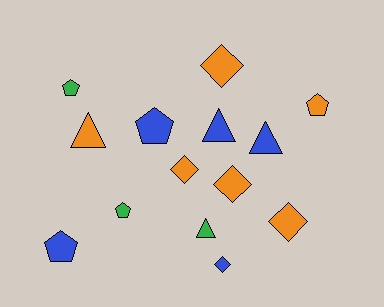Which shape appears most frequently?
Diamond, with 5 objects.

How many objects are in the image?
There are 14 objects.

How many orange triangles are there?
There is 1 orange triangle.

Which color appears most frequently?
Orange, with 6 objects.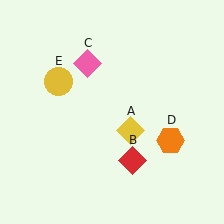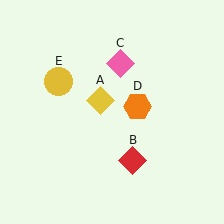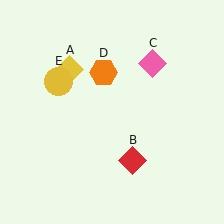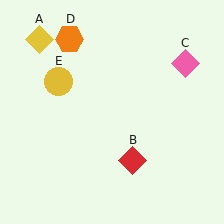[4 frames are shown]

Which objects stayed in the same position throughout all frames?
Red diamond (object B) and yellow circle (object E) remained stationary.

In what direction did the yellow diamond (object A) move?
The yellow diamond (object A) moved up and to the left.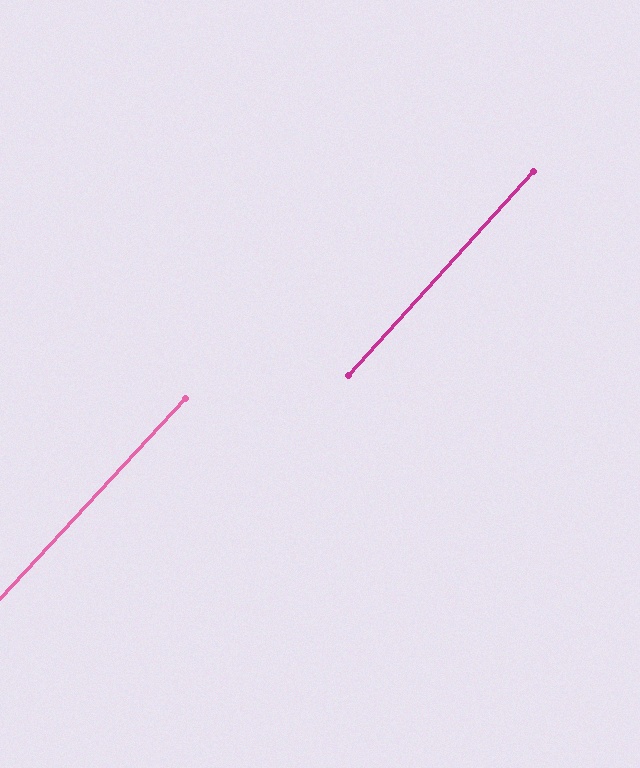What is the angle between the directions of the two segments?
Approximately 1 degree.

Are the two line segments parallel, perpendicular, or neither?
Parallel — their directions differ by only 0.6°.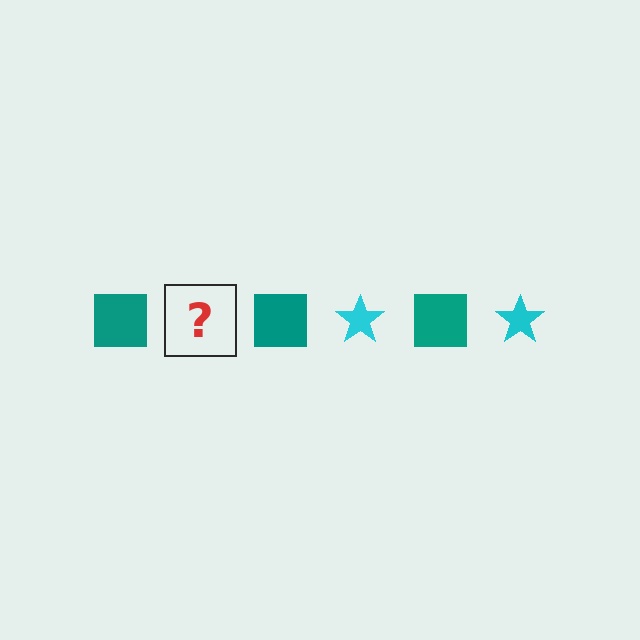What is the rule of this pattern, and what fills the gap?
The rule is that the pattern alternates between teal square and cyan star. The gap should be filled with a cyan star.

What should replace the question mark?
The question mark should be replaced with a cyan star.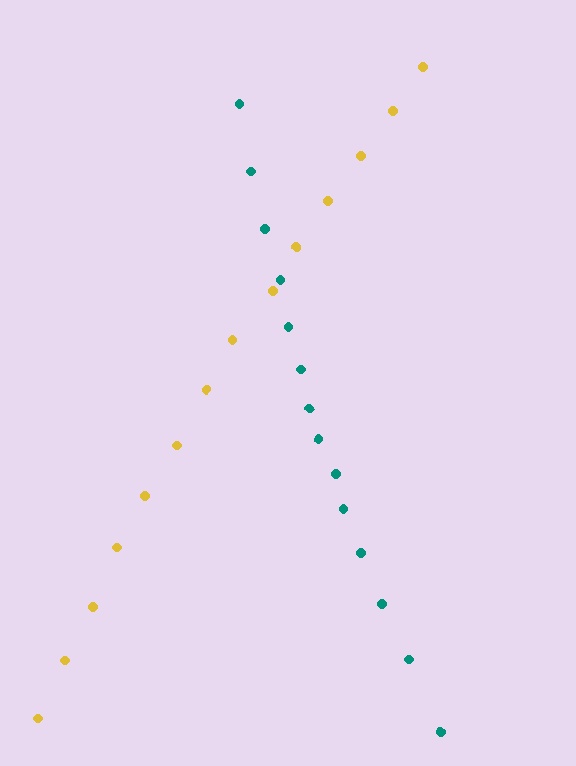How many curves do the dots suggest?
There are 2 distinct paths.